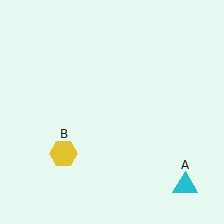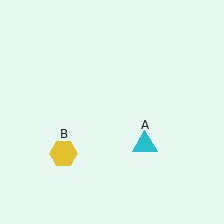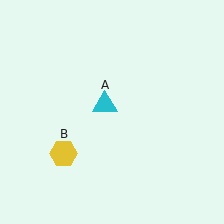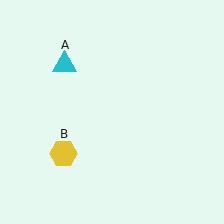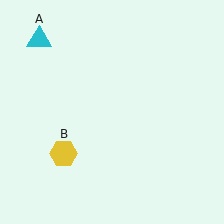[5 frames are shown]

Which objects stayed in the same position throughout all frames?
Yellow hexagon (object B) remained stationary.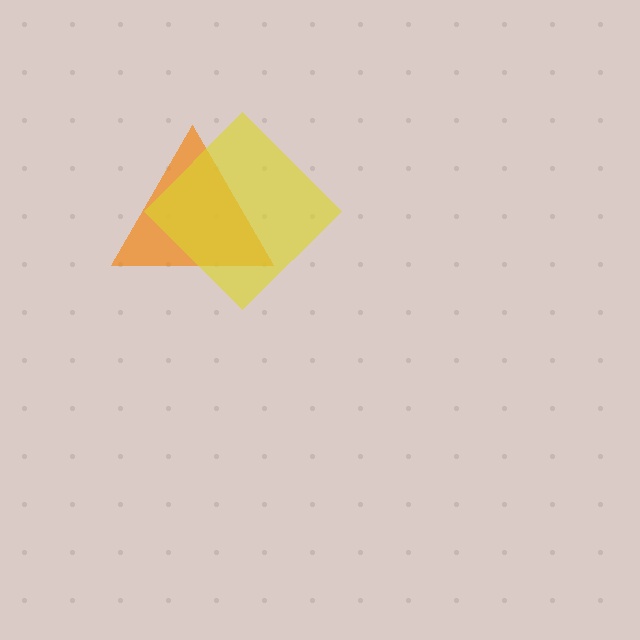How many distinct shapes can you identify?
There are 2 distinct shapes: an orange triangle, a yellow diamond.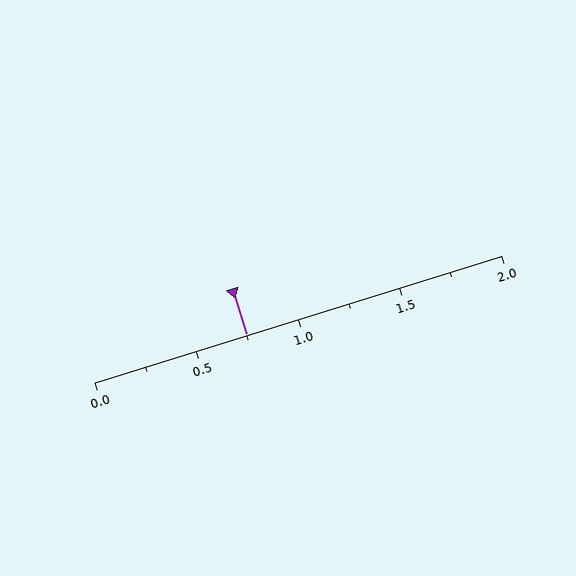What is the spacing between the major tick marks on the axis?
The major ticks are spaced 0.5 apart.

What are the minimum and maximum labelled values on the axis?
The axis runs from 0.0 to 2.0.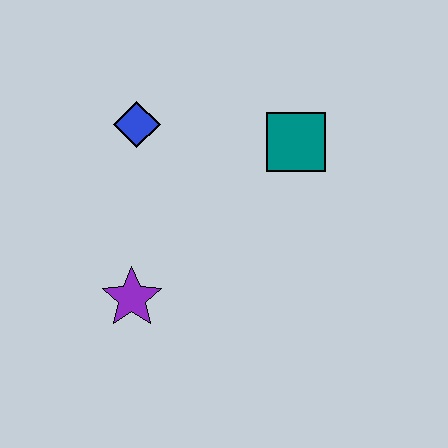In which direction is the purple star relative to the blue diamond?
The purple star is below the blue diamond.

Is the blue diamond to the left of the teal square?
Yes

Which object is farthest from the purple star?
The teal square is farthest from the purple star.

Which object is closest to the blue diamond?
The teal square is closest to the blue diamond.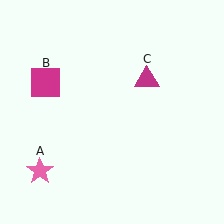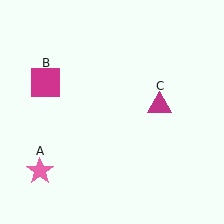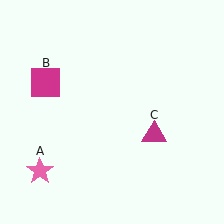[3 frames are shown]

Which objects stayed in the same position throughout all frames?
Pink star (object A) and magenta square (object B) remained stationary.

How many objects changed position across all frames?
1 object changed position: magenta triangle (object C).